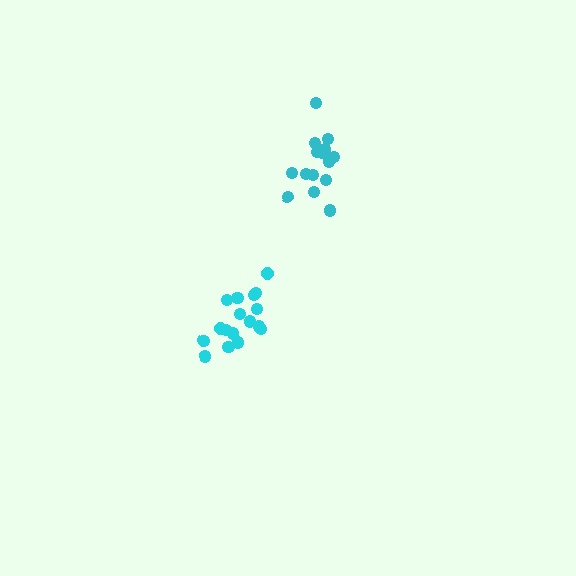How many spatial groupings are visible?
There are 2 spatial groupings.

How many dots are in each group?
Group 1: 18 dots, Group 2: 15 dots (33 total).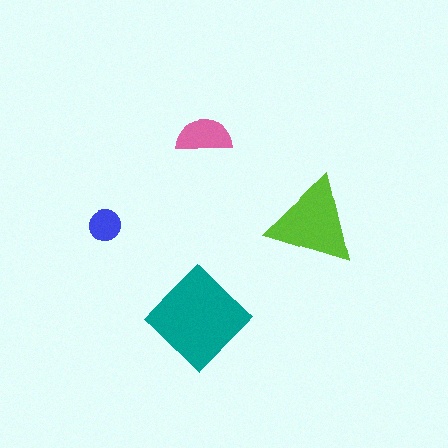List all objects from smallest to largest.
The blue circle, the pink semicircle, the lime triangle, the teal diamond.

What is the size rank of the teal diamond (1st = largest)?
1st.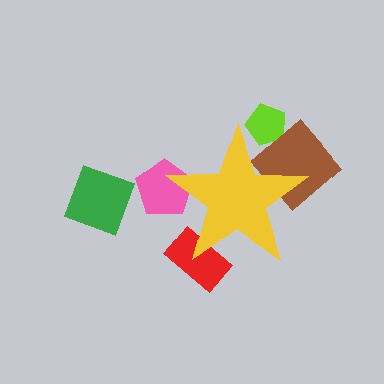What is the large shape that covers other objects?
A yellow star.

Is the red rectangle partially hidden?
Yes, the red rectangle is partially hidden behind the yellow star.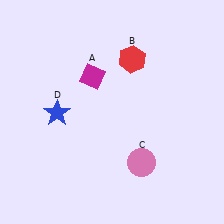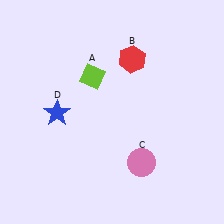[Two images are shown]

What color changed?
The diamond (A) changed from magenta in Image 1 to lime in Image 2.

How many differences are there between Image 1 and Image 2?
There is 1 difference between the two images.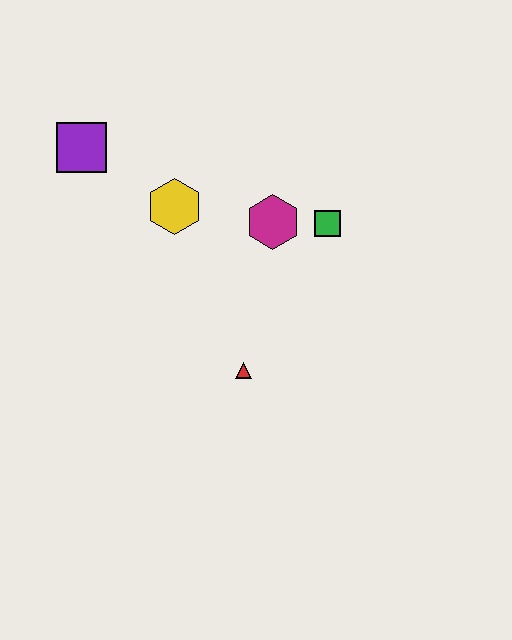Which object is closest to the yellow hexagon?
The magenta hexagon is closest to the yellow hexagon.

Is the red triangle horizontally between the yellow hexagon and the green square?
Yes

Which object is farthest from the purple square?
The red triangle is farthest from the purple square.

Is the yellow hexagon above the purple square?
No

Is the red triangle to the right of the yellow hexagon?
Yes